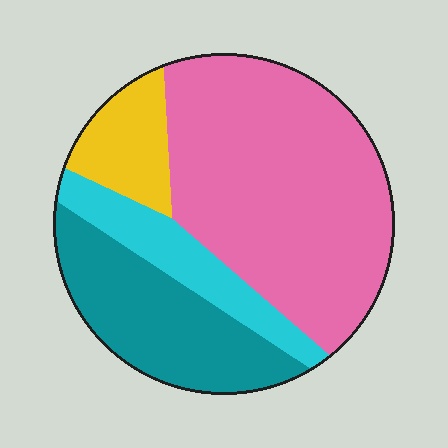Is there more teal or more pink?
Pink.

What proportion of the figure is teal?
Teal covers about 25% of the figure.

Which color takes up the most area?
Pink, at roughly 55%.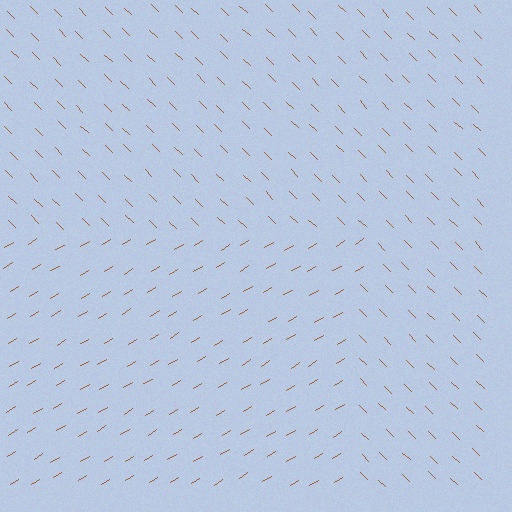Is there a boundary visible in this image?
Yes, there is a texture boundary formed by a change in line orientation.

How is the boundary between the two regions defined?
The boundary is defined purely by a change in line orientation (approximately 76 degrees difference). All lines are the same color and thickness.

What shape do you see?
I see a rectangle.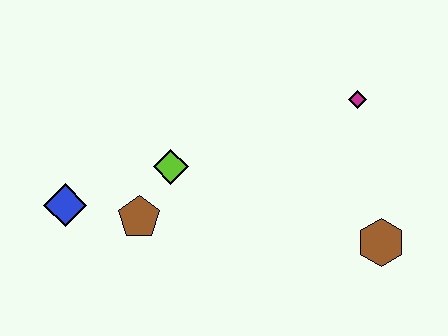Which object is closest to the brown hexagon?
The magenta diamond is closest to the brown hexagon.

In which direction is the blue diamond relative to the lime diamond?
The blue diamond is to the left of the lime diamond.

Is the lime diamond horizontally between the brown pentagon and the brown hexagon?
Yes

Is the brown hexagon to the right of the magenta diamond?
Yes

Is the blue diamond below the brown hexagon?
No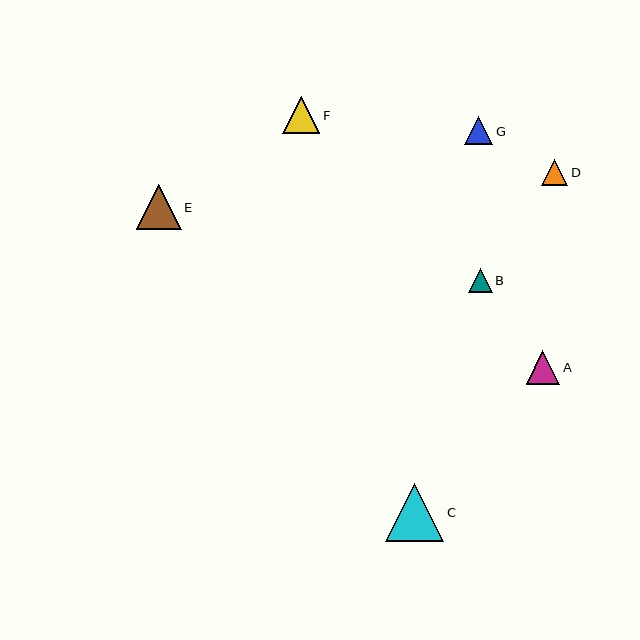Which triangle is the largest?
Triangle C is the largest with a size of approximately 58 pixels.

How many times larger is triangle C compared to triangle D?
Triangle C is approximately 2.2 times the size of triangle D.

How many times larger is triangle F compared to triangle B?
Triangle F is approximately 1.6 times the size of triangle B.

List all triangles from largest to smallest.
From largest to smallest: C, E, F, A, G, D, B.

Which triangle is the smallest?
Triangle B is the smallest with a size of approximately 24 pixels.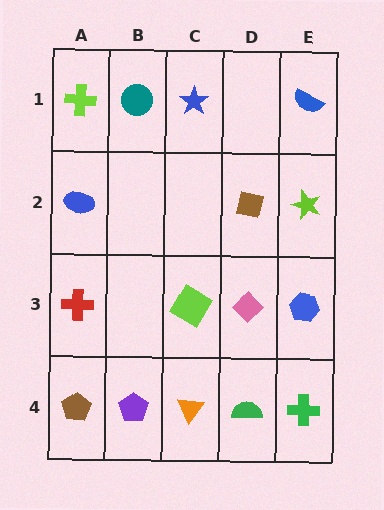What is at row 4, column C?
An orange triangle.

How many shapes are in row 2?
3 shapes.